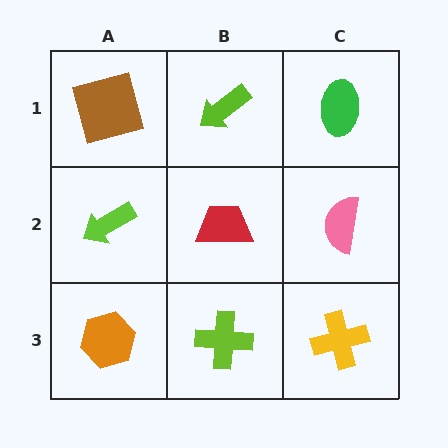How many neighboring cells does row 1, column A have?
2.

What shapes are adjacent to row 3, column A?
A lime arrow (row 2, column A), a lime cross (row 3, column B).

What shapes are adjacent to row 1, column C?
A pink semicircle (row 2, column C), a lime arrow (row 1, column B).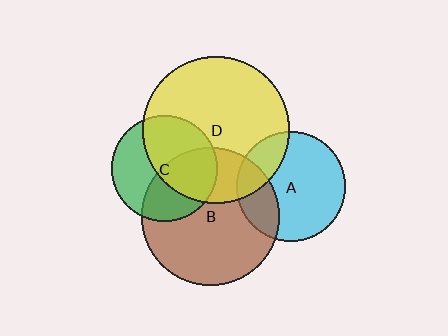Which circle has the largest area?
Circle D (yellow).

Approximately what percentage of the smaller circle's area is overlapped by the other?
Approximately 30%.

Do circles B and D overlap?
Yes.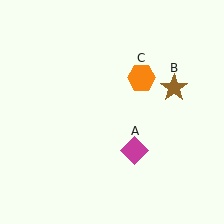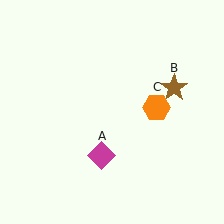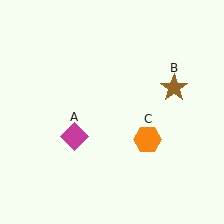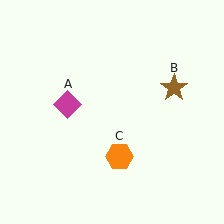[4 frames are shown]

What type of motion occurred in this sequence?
The magenta diamond (object A), orange hexagon (object C) rotated clockwise around the center of the scene.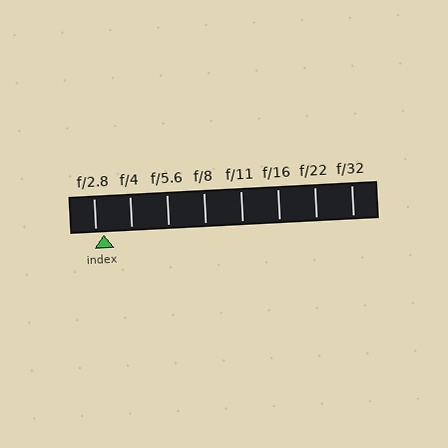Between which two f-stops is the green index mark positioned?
The index mark is between f/2.8 and f/4.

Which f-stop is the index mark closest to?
The index mark is closest to f/2.8.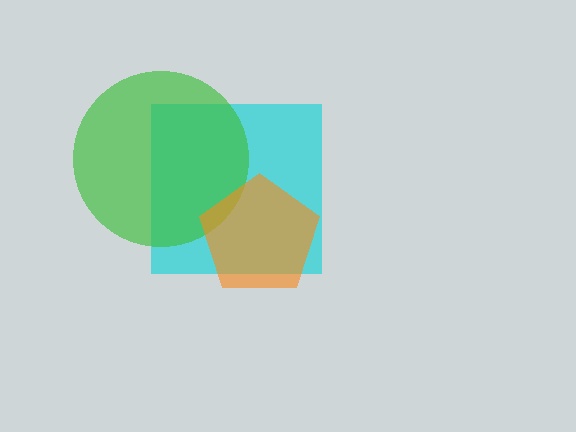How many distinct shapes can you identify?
There are 3 distinct shapes: a cyan square, a green circle, an orange pentagon.